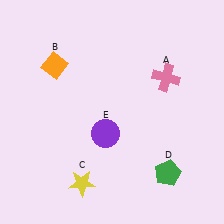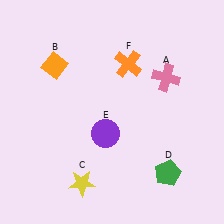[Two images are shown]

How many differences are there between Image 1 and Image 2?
There is 1 difference between the two images.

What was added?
An orange cross (F) was added in Image 2.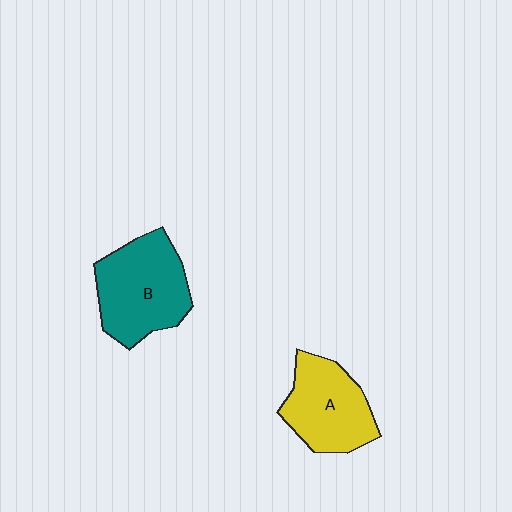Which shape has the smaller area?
Shape A (yellow).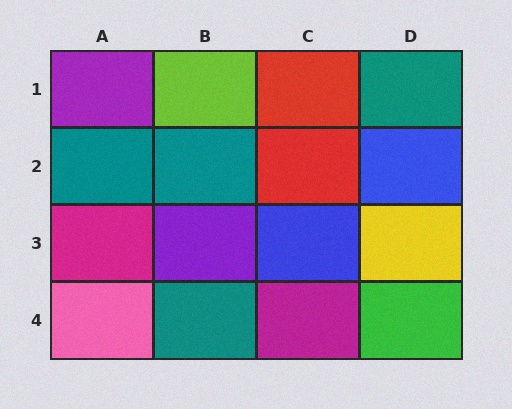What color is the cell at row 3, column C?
Blue.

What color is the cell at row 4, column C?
Magenta.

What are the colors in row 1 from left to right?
Purple, lime, red, teal.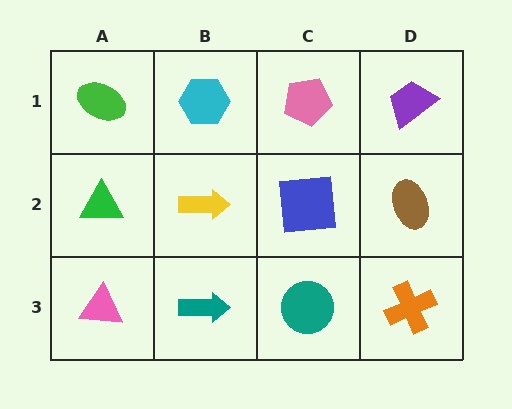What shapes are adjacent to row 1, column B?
A yellow arrow (row 2, column B), a green ellipse (row 1, column A), a pink pentagon (row 1, column C).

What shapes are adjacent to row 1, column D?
A brown ellipse (row 2, column D), a pink pentagon (row 1, column C).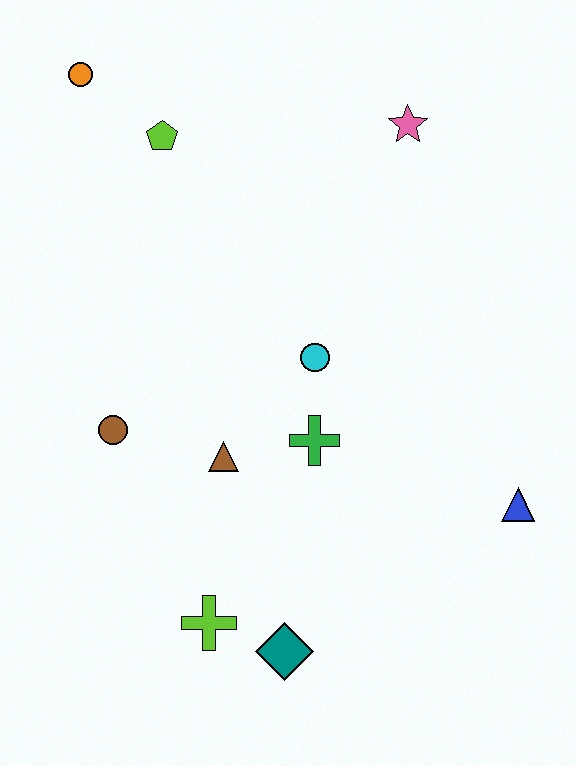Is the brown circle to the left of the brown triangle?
Yes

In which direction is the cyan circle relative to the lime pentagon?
The cyan circle is below the lime pentagon.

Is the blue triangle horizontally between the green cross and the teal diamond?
No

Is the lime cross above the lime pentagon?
No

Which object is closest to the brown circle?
The brown triangle is closest to the brown circle.